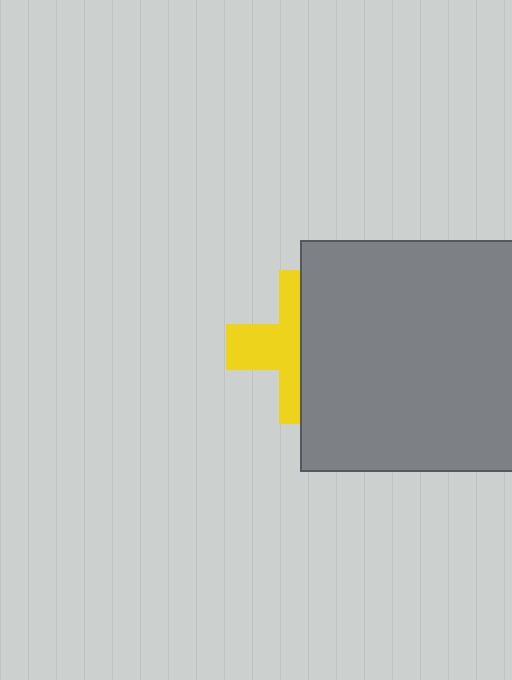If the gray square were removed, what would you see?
You would see the complete yellow cross.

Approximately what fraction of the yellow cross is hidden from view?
Roughly 54% of the yellow cross is hidden behind the gray square.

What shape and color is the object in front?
The object in front is a gray square.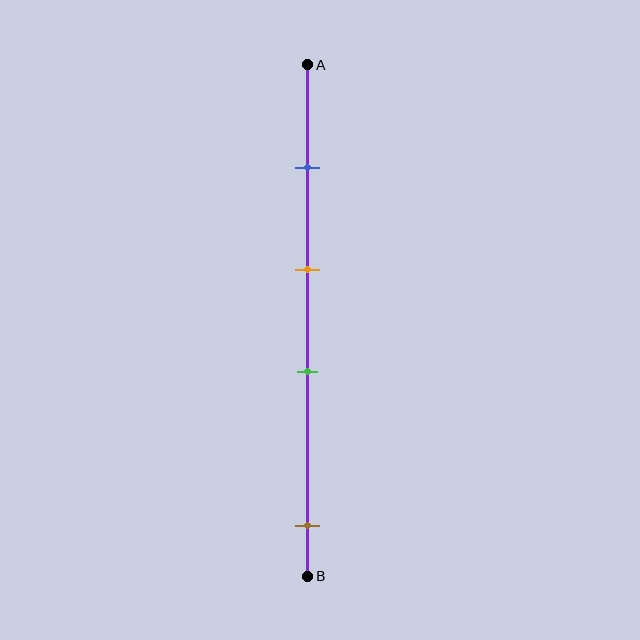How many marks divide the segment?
There are 4 marks dividing the segment.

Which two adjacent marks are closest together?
The orange and green marks are the closest adjacent pair.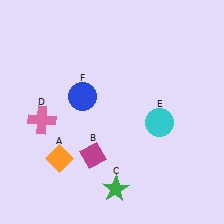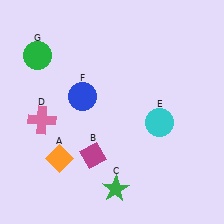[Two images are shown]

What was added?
A green circle (G) was added in Image 2.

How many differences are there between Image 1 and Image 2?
There is 1 difference between the two images.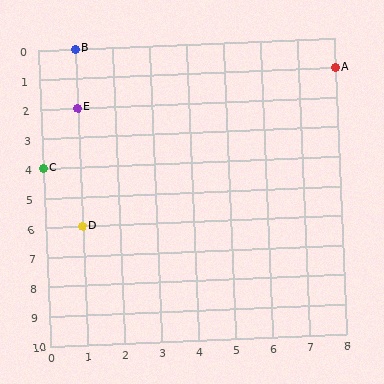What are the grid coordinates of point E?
Point E is at grid coordinates (1, 2).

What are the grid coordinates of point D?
Point D is at grid coordinates (1, 6).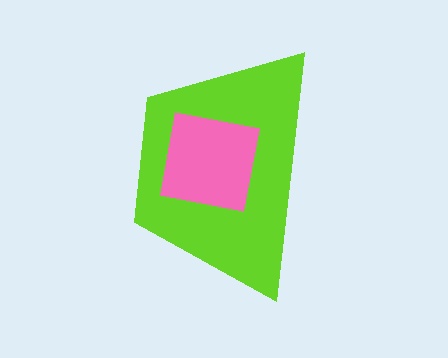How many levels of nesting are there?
2.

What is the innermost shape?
The pink square.